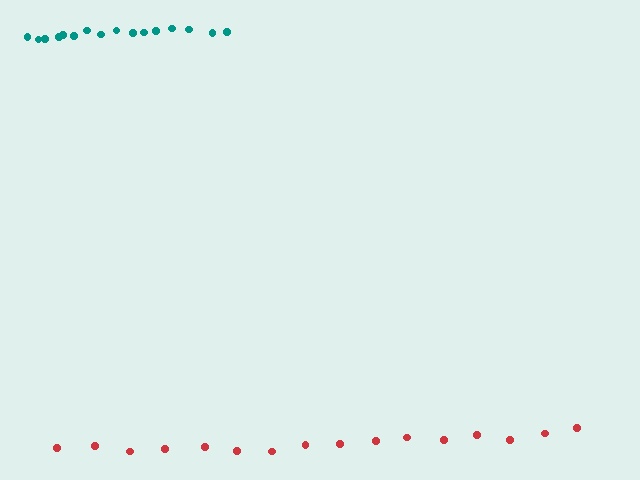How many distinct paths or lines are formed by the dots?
There are 2 distinct paths.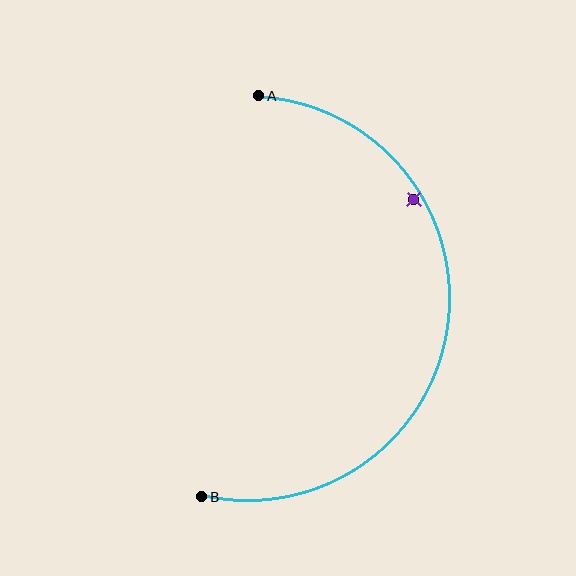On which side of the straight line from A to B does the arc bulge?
The arc bulges to the right of the straight line connecting A and B.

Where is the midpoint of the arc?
The arc midpoint is the point on the curve farthest from the straight line joining A and B. It sits to the right of that line.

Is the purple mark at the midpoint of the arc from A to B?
No — the purple mark does not lie on the arc at all. It sits slightly inside the curve.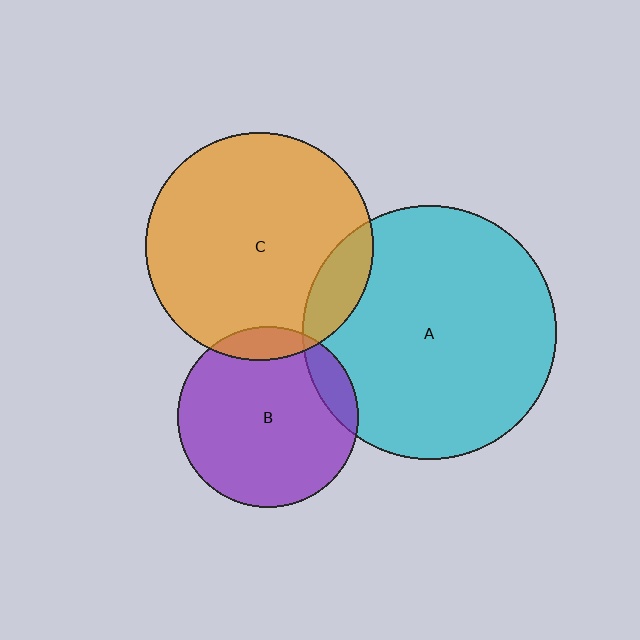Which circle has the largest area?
Circle A (cyan).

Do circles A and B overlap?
Yes.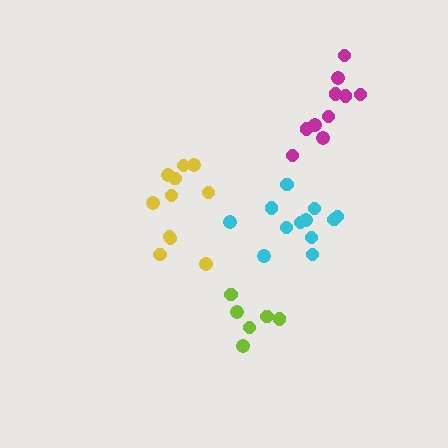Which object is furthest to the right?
The magenta cluster is rightmost.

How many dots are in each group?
Group 1: 12 dots, Group 2: 6 dots, Group 3: 10 dots, Group 4: 11 dots (39 total).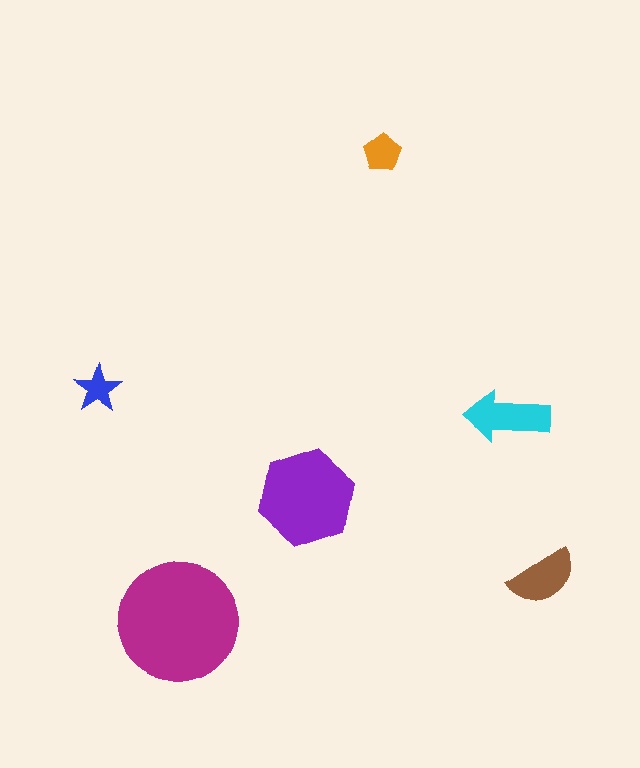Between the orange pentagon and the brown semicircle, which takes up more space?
The brown semicircle.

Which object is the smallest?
The blue star.